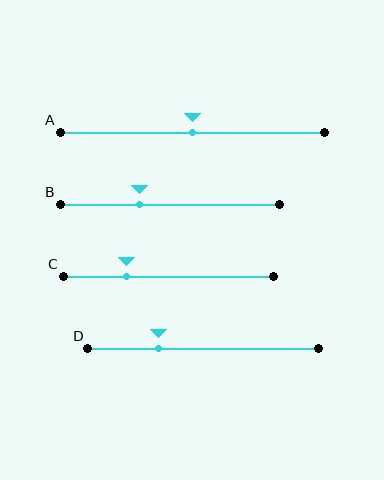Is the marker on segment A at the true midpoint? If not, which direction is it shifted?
Yes, the marker on segment A is at the true midpoint.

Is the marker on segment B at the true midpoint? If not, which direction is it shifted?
No, the marker on segment B is shifted to the left by about 14% of the segment length.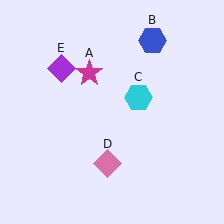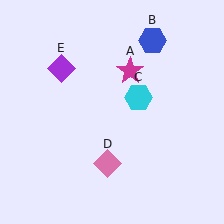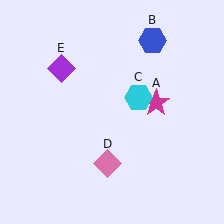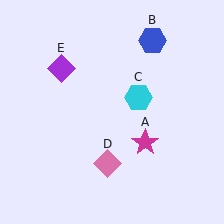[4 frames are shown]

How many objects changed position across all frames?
1 object changed position: magenta star (object A).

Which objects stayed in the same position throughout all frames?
Blue hexagon (object B) and cyan hexagon (object C) and pink diamond (object D) and purple diamond (object E) remained stationary.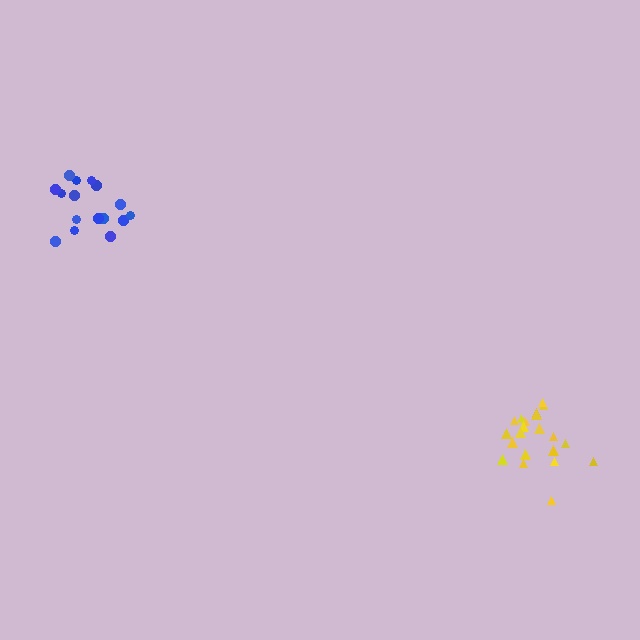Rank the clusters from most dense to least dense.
yellow, blue.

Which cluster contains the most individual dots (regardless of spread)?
Yellow (21).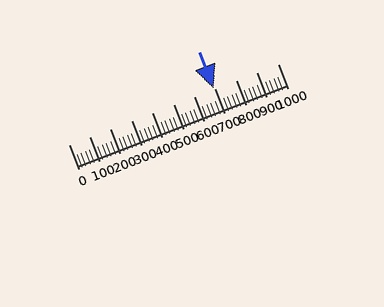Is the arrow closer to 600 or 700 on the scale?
The arrow is closer to 700.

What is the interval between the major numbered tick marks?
The major tick marks are spaced 100 units apart.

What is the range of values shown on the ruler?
The ruler shows values from 0 to 1000.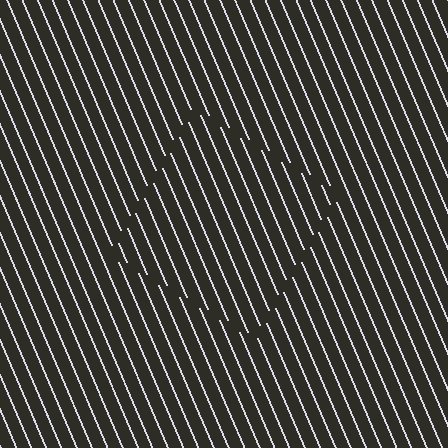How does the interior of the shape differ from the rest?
The interior of the shape contains the same grating, shifted by half a period — the contour is defined by the phase discontinuity where line-ends from the inner and outer gratings abut.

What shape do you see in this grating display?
An illusory square. The interior of the shape contains the same grating, shifted by half a period — the contour is defined by the phase discontinuity where line-ends from the inner and outer gratings abut.